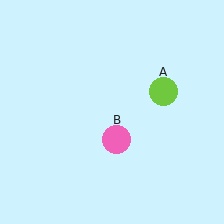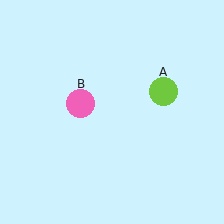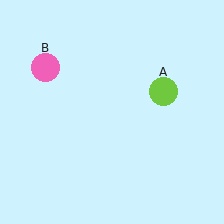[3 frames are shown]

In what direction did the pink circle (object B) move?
The pink circle (object B) moved up and to the left.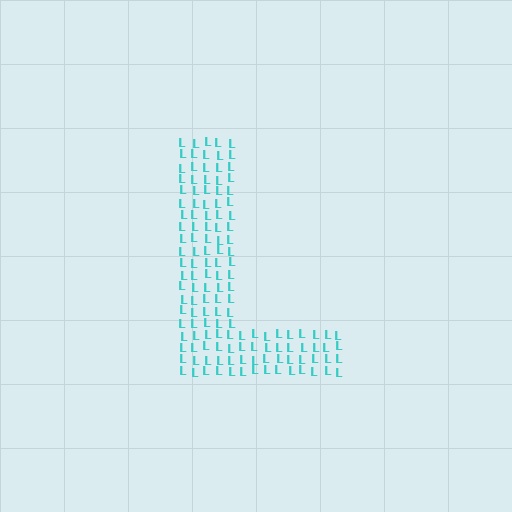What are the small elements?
The small elements are letter L's.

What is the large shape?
The large shape is the letter L.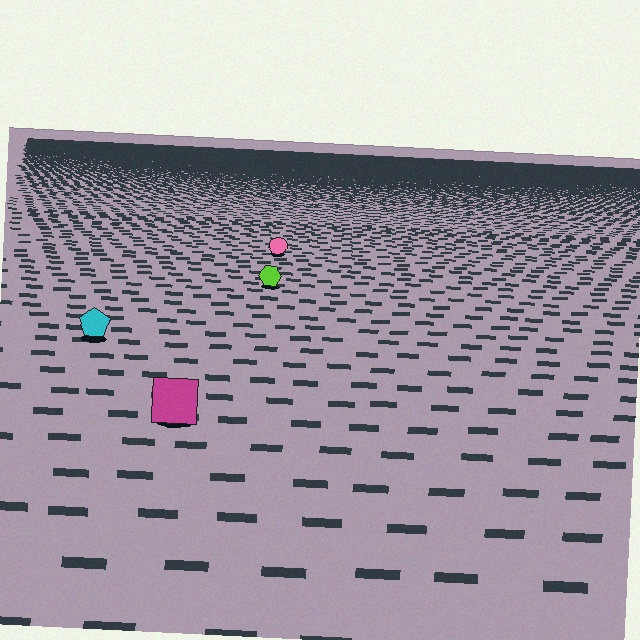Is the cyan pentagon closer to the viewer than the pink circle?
Yes. The cyan pentagon is closer — you can tell from the texture gradient: the ground texture is coarser near it.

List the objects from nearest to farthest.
From nearest to farthest: the magenta square, the cyan pentagon, the lime hexagon, the pink circle.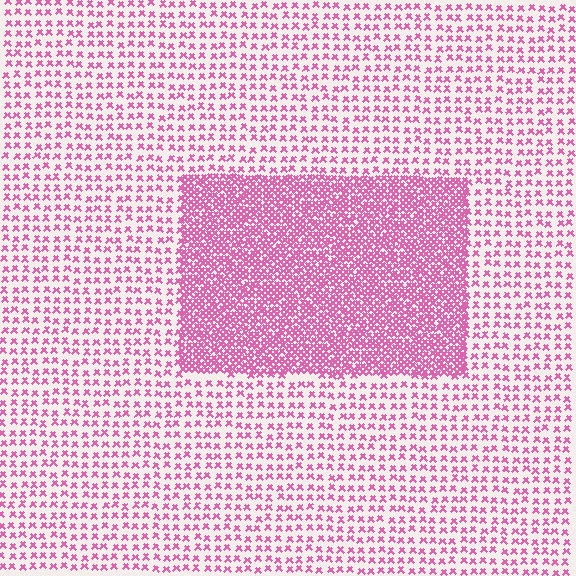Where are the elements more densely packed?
The elements are more densely packed inside the rectangle boundary.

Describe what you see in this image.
The image contains small pink elements arranged at two different densities. A rectangle-shaped region is visible where the elements are more densely packed than the surrounding area.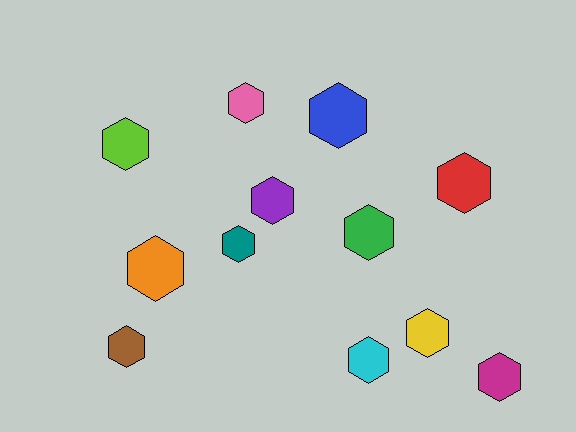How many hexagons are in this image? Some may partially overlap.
There are 12 hexagons.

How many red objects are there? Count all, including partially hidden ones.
There is 1 red object.